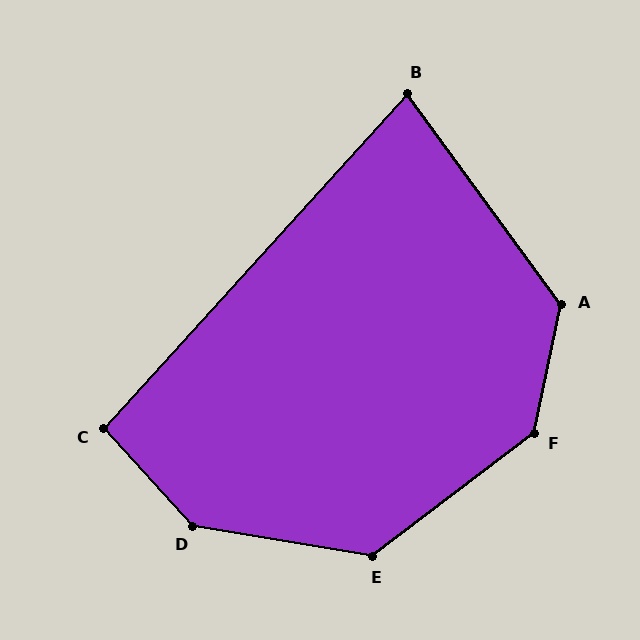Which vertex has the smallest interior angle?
B, at approximately 79 degrees.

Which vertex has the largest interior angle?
D, at approximately 142 degrees.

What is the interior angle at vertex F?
Approximately 139 degrees (obtuse).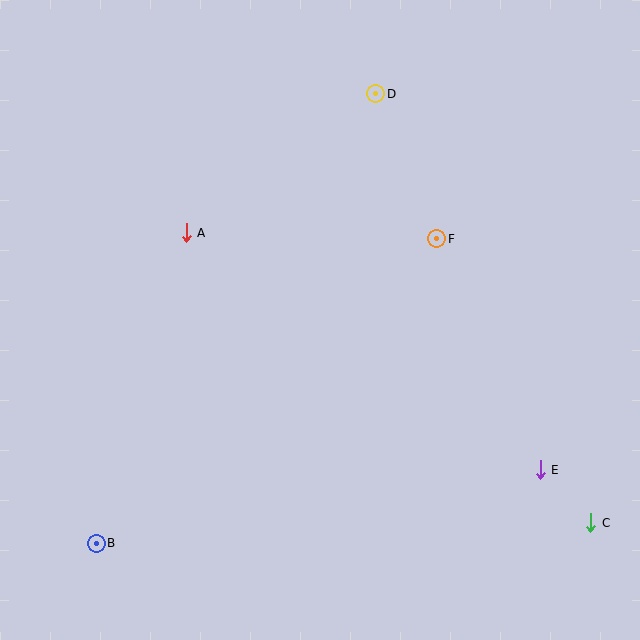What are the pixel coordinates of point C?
Point C is at (591, 523).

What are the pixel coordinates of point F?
Point F is at (437, 239).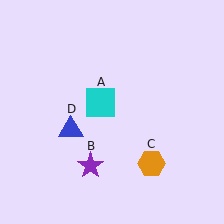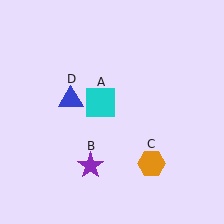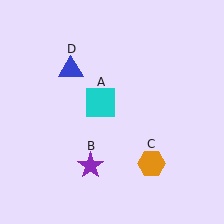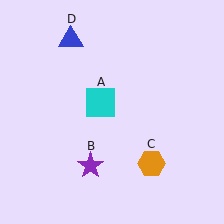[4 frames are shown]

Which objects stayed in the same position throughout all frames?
Cyan square (object A) and purple star (object B) and orange hexagon (object C) remained stationary.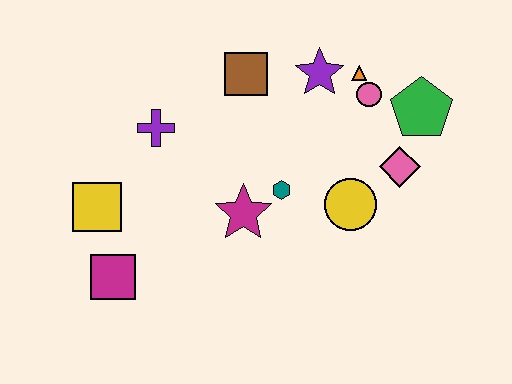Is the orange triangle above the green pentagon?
Yes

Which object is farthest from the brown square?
The magenta square is farthest from the brown square.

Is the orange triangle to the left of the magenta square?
No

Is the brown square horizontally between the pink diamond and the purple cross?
Yes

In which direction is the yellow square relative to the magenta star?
The yellow square is to the left of the magenta star.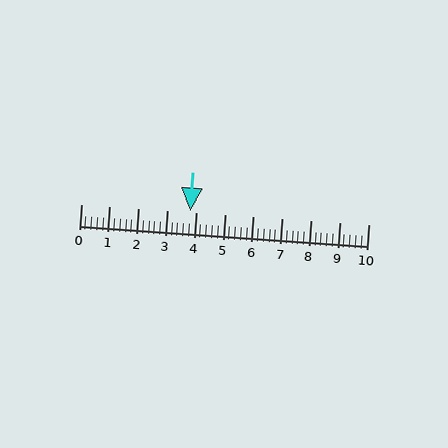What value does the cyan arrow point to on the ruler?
The cyan arrow points to approximately 3.8.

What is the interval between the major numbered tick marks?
The major tick marks are spaced 1 units apart.